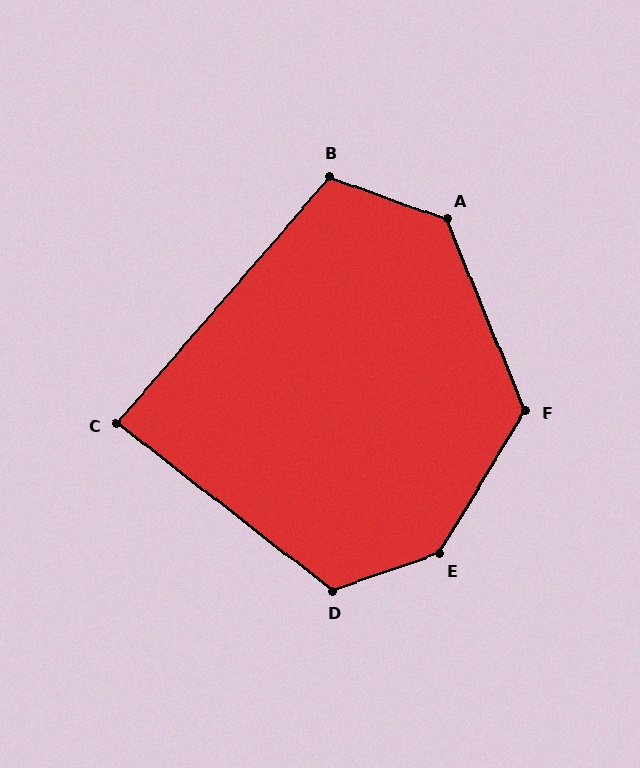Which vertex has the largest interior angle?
E, at approximately 140 degrees.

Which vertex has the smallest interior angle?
C, at approximately 87 degrees.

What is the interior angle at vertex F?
Approximately 126 degrees (obtuse).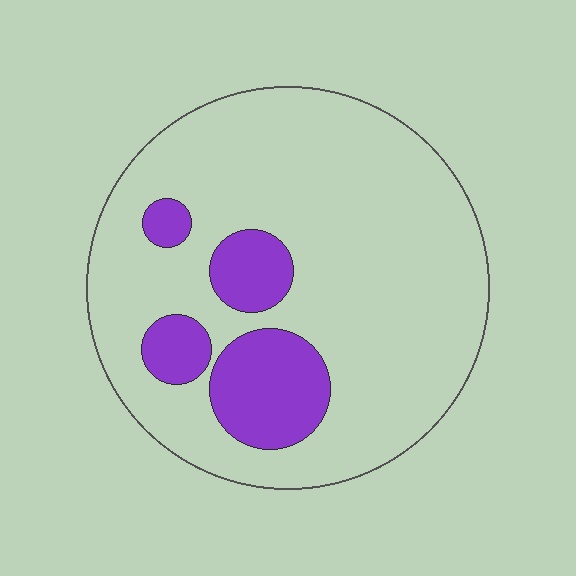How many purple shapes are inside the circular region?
4.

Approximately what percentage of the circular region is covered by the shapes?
Approximately 20%.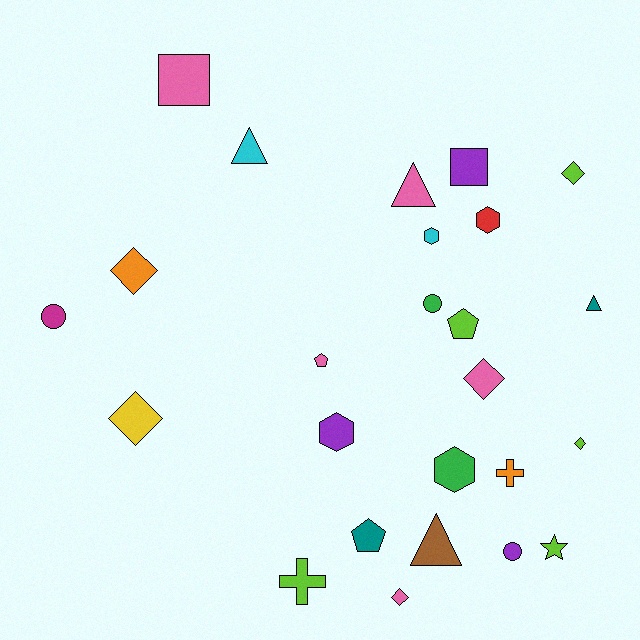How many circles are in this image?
There are 3 circles.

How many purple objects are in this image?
There are 3 purple objects.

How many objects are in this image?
There are 25 objects.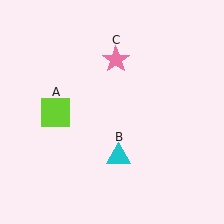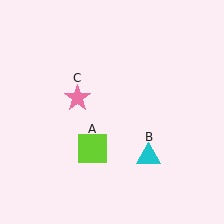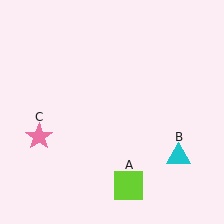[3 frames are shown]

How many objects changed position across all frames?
3 objects changed position: lime square (object A), cyan triangle (object B), pink star (object C).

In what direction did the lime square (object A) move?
The lime square (object A) moved down and to the right.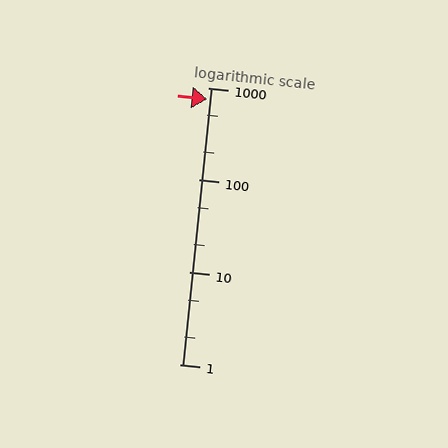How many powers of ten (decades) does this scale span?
The scale spans 3 decades, from 1 to 1000.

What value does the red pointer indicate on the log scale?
The pointer indicates approximately 750.